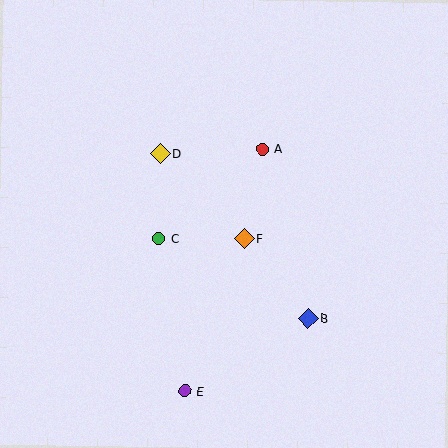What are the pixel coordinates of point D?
Point D is at (160, 154).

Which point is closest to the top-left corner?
Point D is closest to the top-left corner.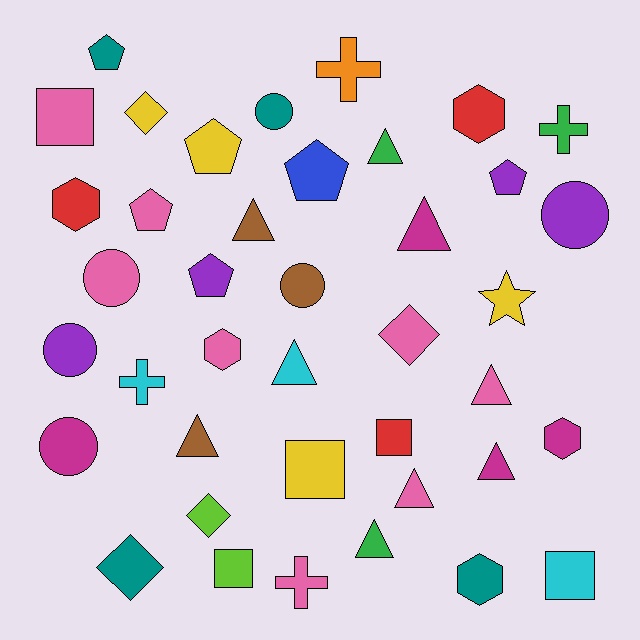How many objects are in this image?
There are 40 objects.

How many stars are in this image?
There is 1 star.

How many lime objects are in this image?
There are 2 lime objects.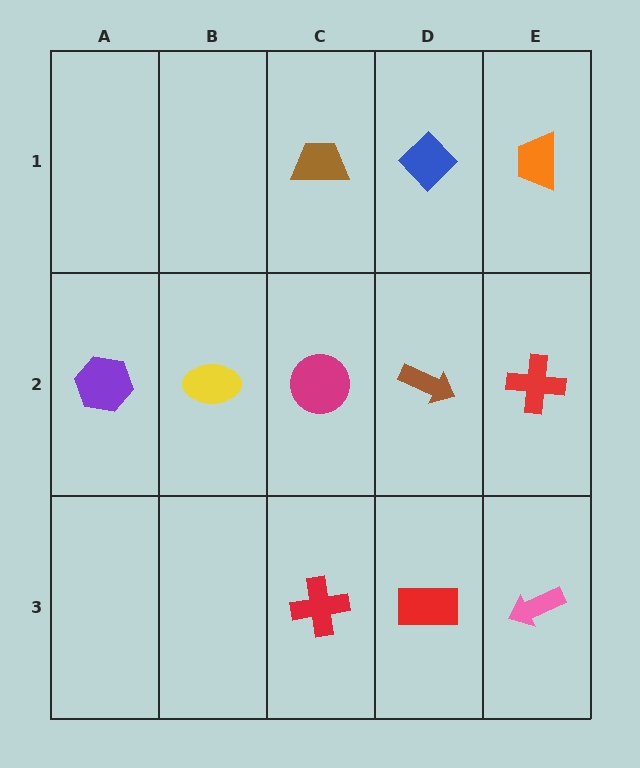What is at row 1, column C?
A brown trapezoid.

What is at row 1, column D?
A blue diamond.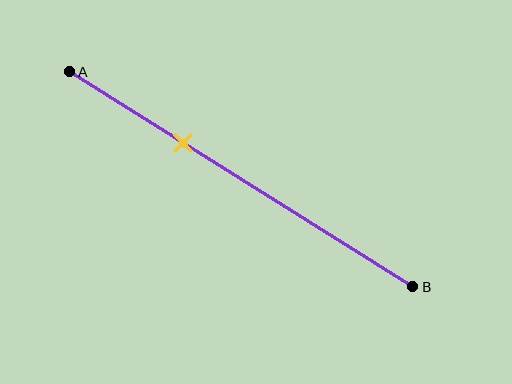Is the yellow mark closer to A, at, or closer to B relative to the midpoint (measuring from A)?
The yellow mark is closer to point A than the midpoint of segment AB.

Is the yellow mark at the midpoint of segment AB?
No, the mark is at about 35% from A, not at the 50% midpoint.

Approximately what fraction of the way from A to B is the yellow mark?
The yellow mark is approximately 35% of the way from A to B.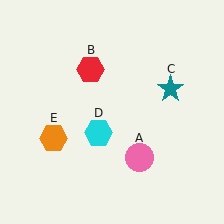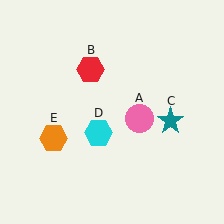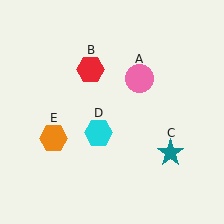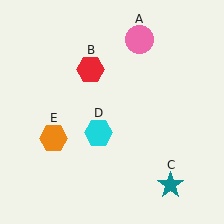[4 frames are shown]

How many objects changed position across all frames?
2 objects changed position: pink circle (object A), teal star (object C).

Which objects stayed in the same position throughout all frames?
Red hexagon (object B) and cyan hexagon (object D) and orange hexagon (object E) remained stationary.